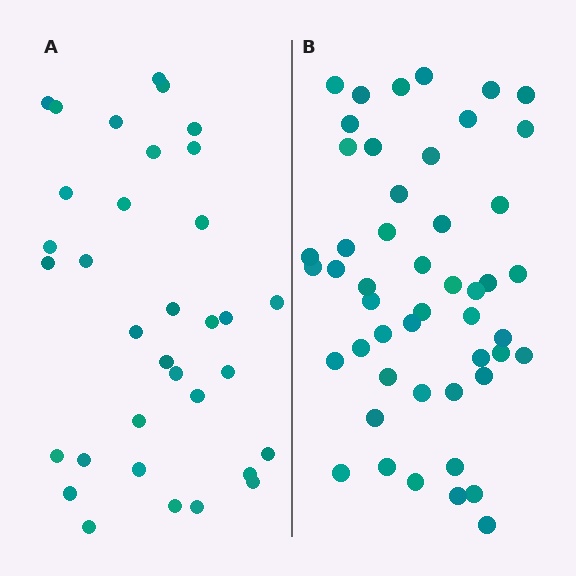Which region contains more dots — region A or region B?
Region B (the right region) has more dots.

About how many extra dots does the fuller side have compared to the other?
Region B has approximately 15 more dots than region A.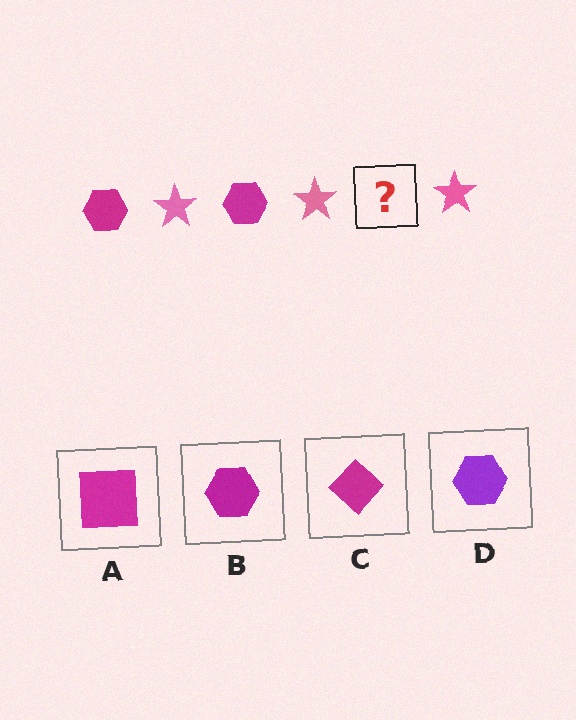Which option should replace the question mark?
Option B.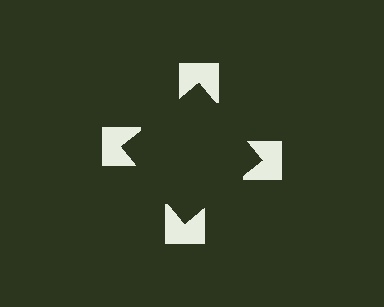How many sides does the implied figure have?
4 sides.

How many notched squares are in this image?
There are 4 — one at each vertex of the illusory square.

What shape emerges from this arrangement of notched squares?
An illusory square — its edges are inferred from the aligned wedge cuts in the notched squares, not physically drawn.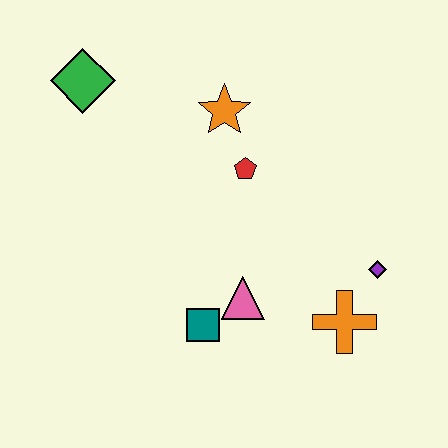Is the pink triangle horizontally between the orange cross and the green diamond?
Yes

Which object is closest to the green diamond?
The orange star is closest to the green diamond.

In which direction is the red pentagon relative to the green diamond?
The red pentagon is to the right of the green diamond.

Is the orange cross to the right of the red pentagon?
Yes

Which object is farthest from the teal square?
The green diamond is farthest from the teal square.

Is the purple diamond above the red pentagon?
No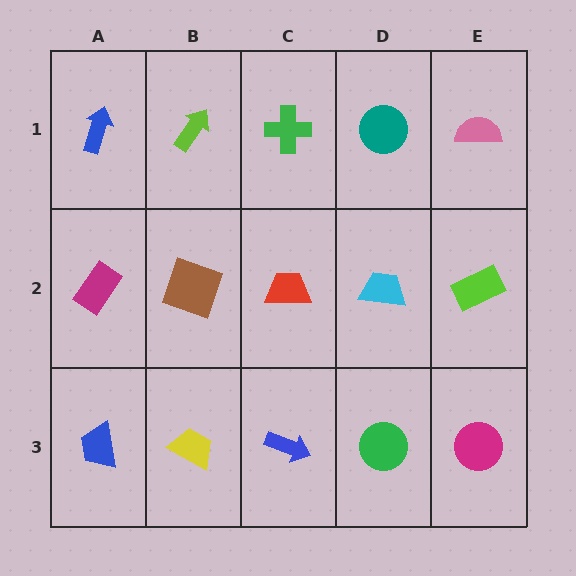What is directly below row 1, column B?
A brown square.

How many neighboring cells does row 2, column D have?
4.